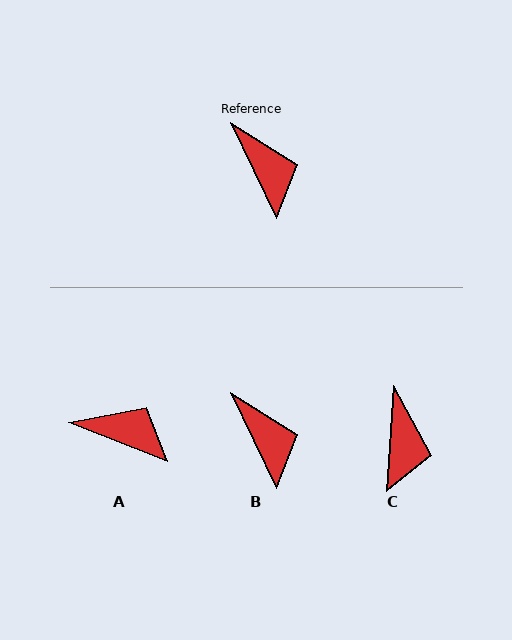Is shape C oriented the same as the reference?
No, it is off by about 30 degrees.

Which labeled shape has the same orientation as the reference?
B.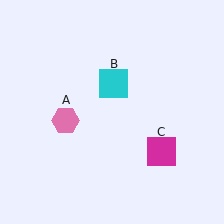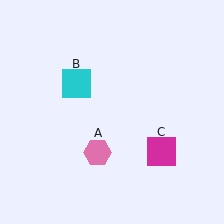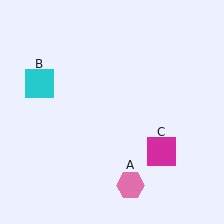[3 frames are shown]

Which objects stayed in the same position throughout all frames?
Magenta square (object C) remained stationary.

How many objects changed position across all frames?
2 objects changed position: pink hexagon (object A), cyan square (object B).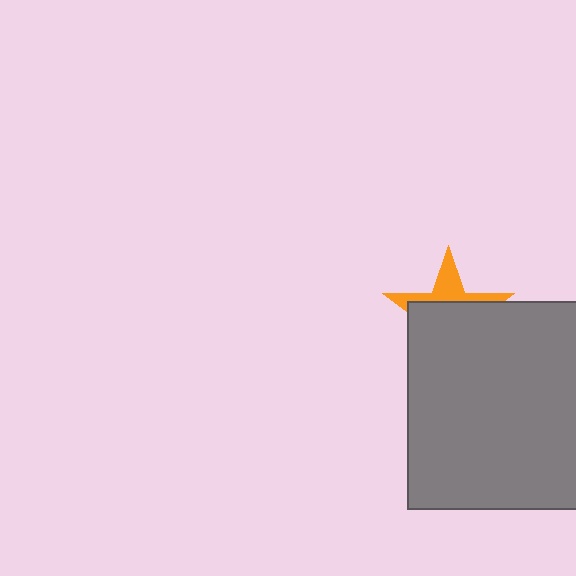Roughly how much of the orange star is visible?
A small part of it is visible (roughly 33%).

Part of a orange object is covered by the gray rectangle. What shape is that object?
It is a star.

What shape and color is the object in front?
The object in front is a gray rectangle.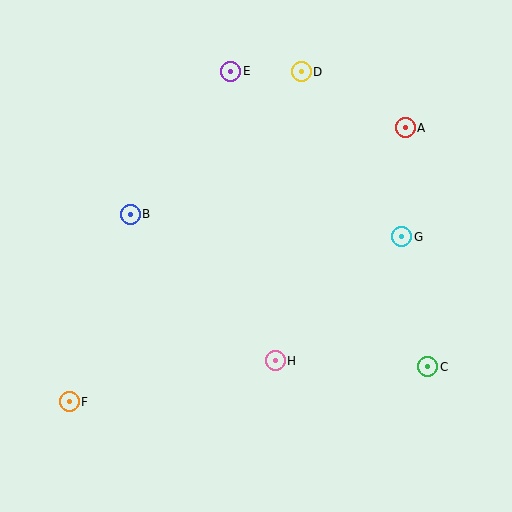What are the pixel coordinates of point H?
Point H is at (275, 361).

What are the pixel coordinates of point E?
Point E is at (231, 71).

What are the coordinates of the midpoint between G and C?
The midpoint between G and C is at (415, 302).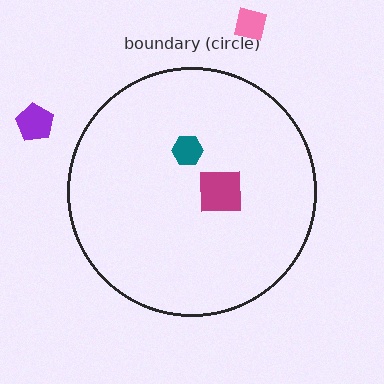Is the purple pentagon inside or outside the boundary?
Outside.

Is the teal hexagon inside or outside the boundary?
Inside.